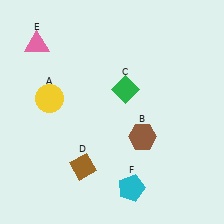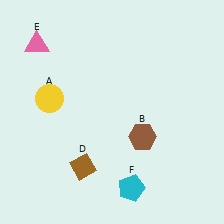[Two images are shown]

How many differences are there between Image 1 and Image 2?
There is 1 difference between the two images.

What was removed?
The green diamond (C) was removed in Image 2.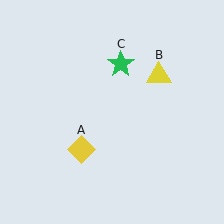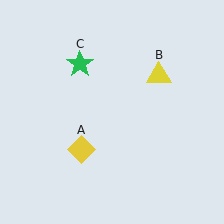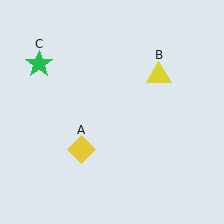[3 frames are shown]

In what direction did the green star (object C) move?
The green star (object C) moved left.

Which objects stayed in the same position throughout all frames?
Yellow diamond (object A) and yellow triangle (object B) remained stationary.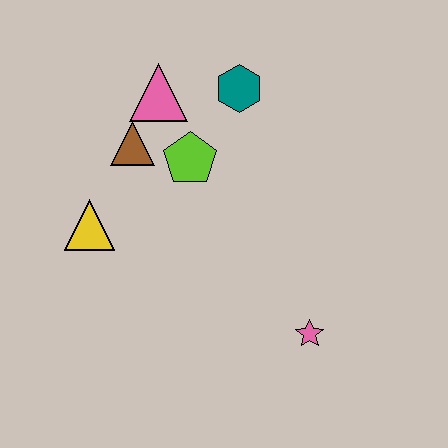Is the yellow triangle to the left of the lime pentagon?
Yes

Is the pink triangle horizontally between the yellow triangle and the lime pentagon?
Yes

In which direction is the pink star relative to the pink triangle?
The pink star is below the pink triangle.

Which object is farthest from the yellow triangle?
The pink star is farthest from the yellow triangle.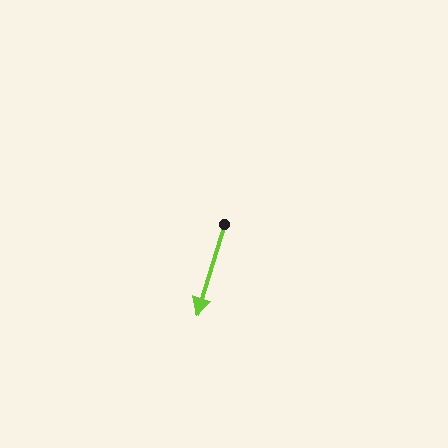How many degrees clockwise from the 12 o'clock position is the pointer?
Approximately 197 degrees.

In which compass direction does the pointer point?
South.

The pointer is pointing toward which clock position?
Roughly 7 o'clock.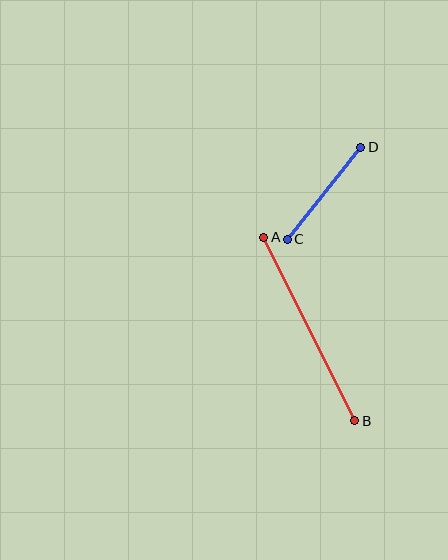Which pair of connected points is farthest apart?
Points A and B are farthest apart.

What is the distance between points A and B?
The distance is approximately 205 pixels.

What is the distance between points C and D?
The distance is approximately 118 pixels.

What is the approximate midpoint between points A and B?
The midpoint is at approximately (309, 329) pixels.